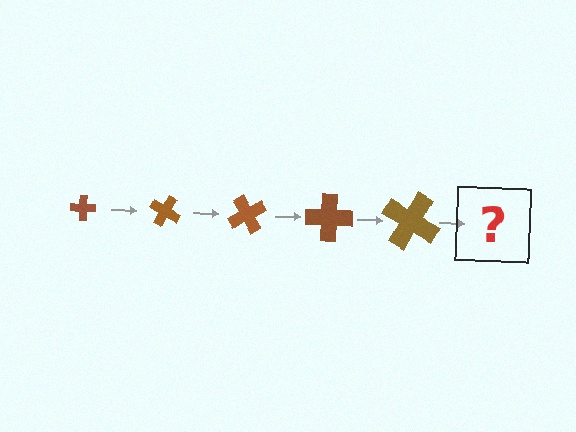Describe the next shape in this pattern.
It should be a cross, larger than the previous one and rotated 150 degrees from the start.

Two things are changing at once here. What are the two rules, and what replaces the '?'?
The two rules are that the cross grows larger each step and it rotates 30 degrees each step. The '?' should be a cross, larger than the previous one and rotated 150 degrees from the start.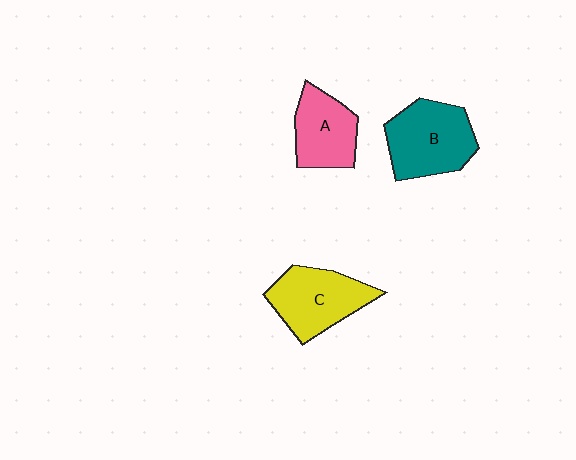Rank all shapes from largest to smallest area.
From largest to smallest: B (teal), C (yellow), A (pink).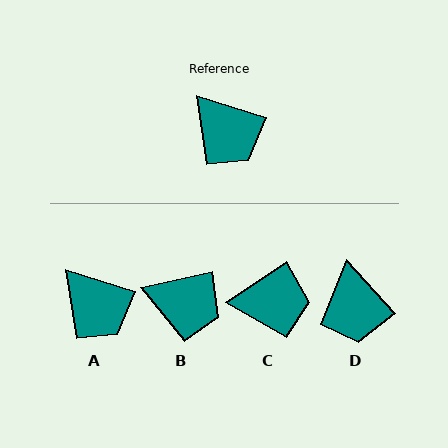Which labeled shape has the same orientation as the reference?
A.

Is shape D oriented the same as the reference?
No, it is off by about 30 degrees.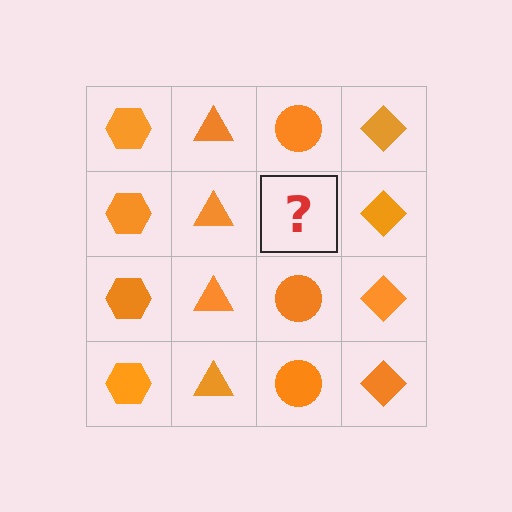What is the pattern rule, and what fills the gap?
The rule is that each column has a consistent shape. The gap should be filled with an orange circle.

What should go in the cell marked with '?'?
The missing cell should contain an orange circle.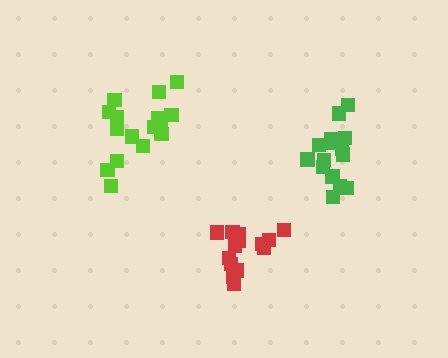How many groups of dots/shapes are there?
There are 3 groups.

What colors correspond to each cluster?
The clusters are colored: lime, red, green.